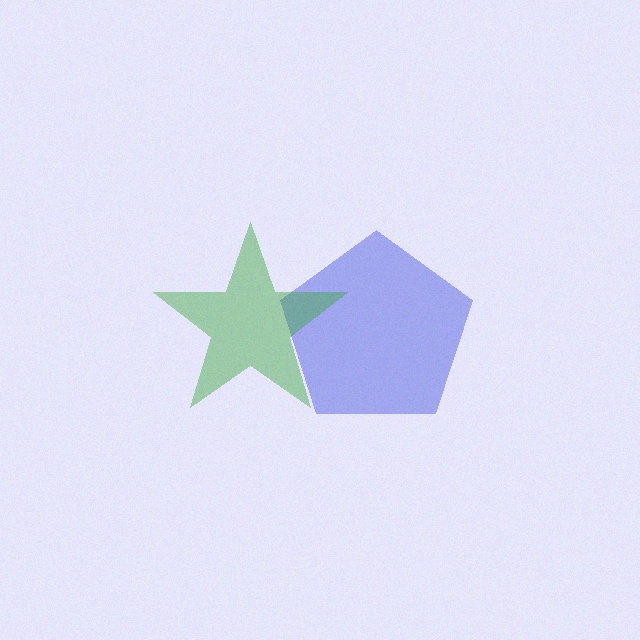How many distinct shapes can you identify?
There are 2 distinct shapes: a blue pentagon, a green star.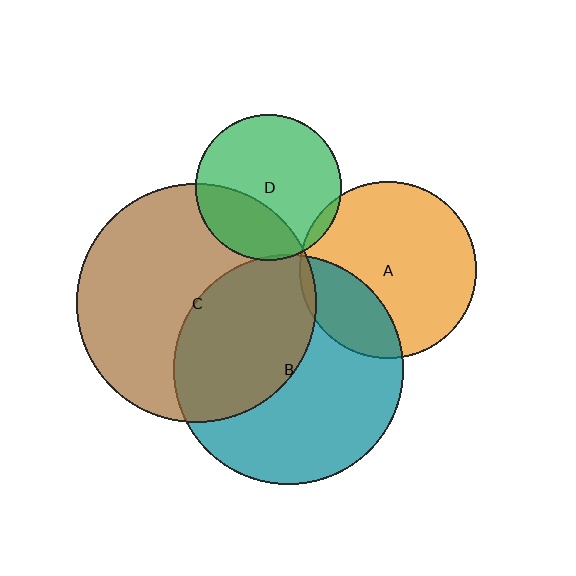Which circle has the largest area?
Circle C (brown).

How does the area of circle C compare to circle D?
Approximately 2.7 times.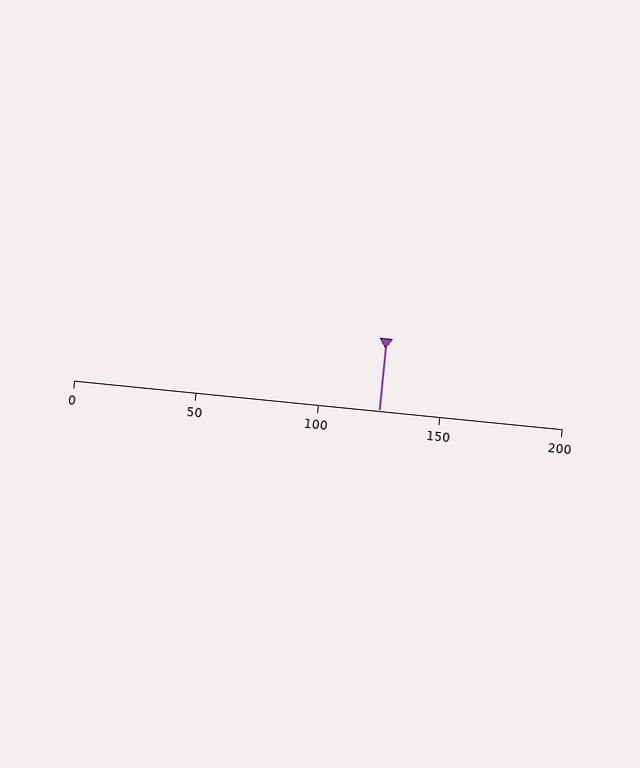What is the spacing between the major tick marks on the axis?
The major ticks are spaced 50 apart.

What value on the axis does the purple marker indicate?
The marker indicates approximately 125.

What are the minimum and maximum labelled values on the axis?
The axis runs from 0 to 200.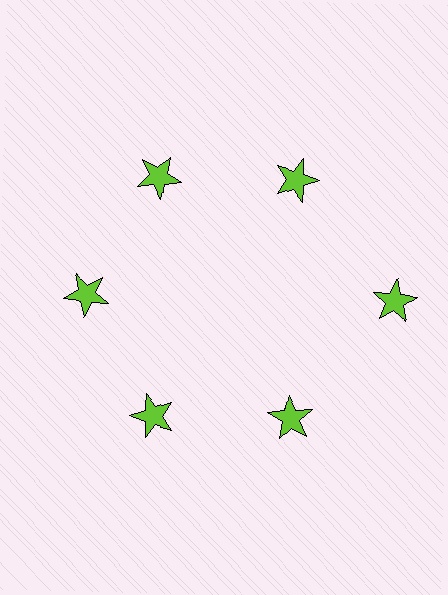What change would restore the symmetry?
The symmetry would be restored by moving it inward, back onto the ring so that all 6 stars sit at equal angles and equal distance from the center.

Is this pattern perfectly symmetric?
No. The 6 lime stars are arranged in a ring, but one element near the 3 o'clock position is pushed outward from the center, breaking the 6-fold rotational symmetry.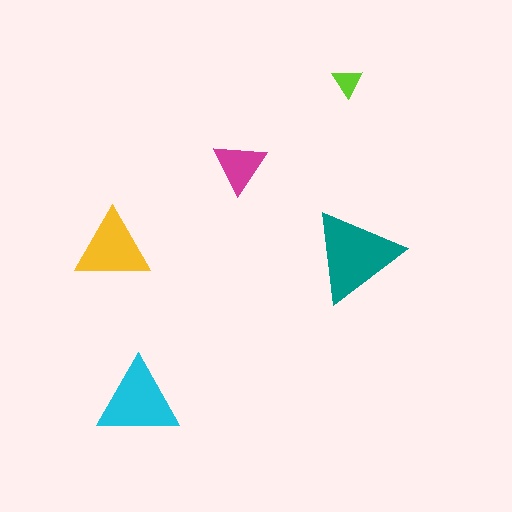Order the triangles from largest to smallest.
the teal one, the cyan one, the yellow one, the magenta one, the lime one.